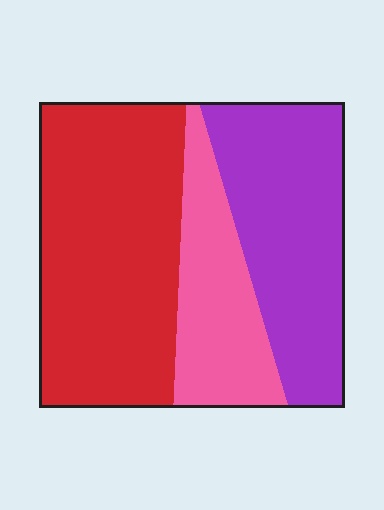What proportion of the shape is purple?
Purple covers 33% of the shape.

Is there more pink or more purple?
Purple.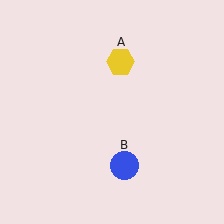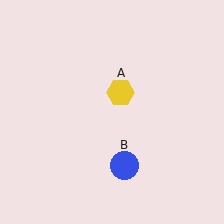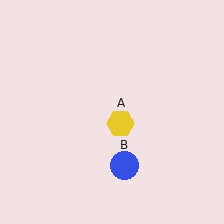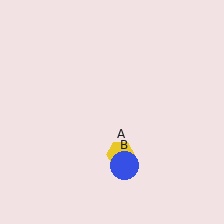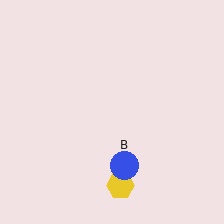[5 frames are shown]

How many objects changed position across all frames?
1 object changed position: yellow hexagon (object A).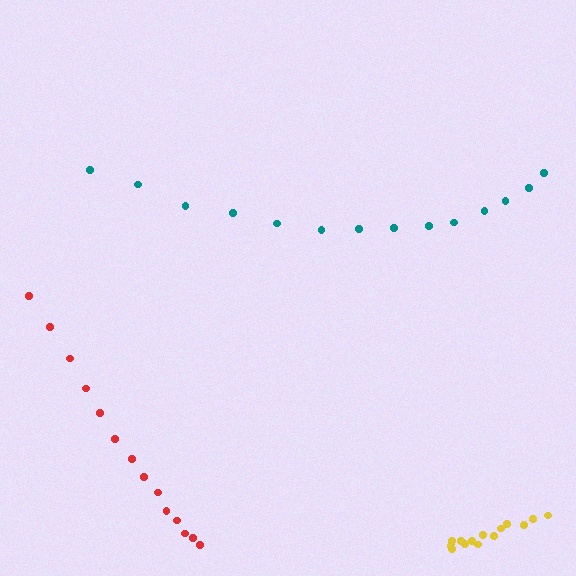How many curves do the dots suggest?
There are 3 distinct paths.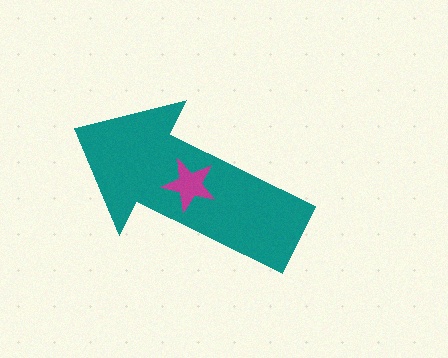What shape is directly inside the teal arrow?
The magenta star.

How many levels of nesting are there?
2.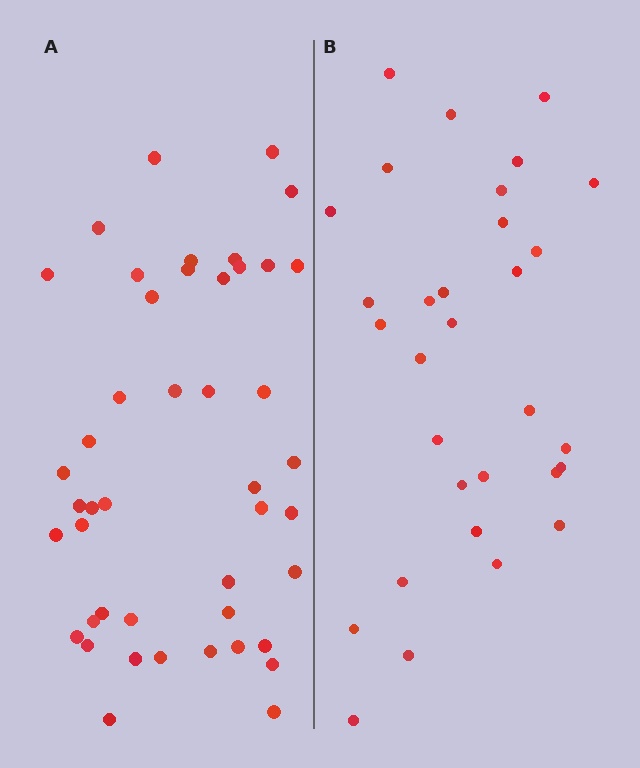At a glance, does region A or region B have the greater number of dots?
Region A (the left region) has more dots.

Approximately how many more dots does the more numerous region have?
Region A has approximately 15 more dots than region B.